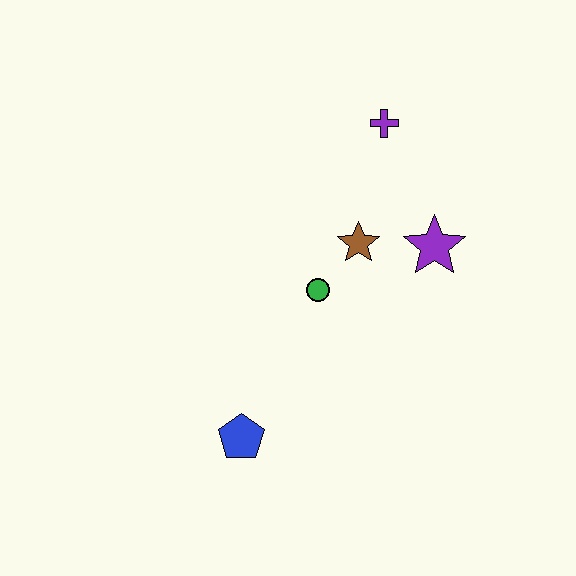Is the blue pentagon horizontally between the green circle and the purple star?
No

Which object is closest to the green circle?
The brown star is closest to the green circle.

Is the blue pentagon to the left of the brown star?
Yes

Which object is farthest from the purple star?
The blue pentagon is farthest from the purple star.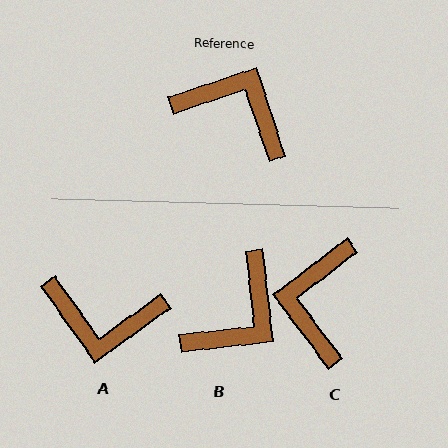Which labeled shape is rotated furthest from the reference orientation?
A, about 163 degrees away.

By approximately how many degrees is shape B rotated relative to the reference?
Approximately 102 degrees clockwise.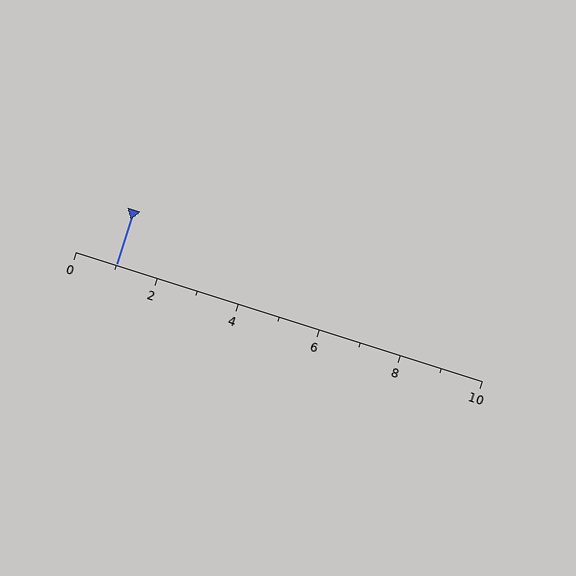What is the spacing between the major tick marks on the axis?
The major ticks are spaced 2 apart.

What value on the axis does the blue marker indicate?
The marker indicates approximately 1.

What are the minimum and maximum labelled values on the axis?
The axis runs from 0 to 10.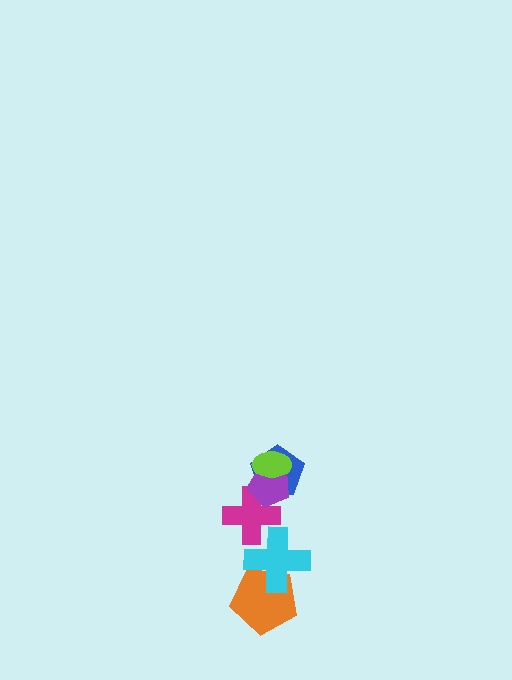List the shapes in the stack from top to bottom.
From top to bottom: the lime ellipse, the purple pentagon, the blue pentagon, the magenta cross, the cyan cross, the orange pentagon.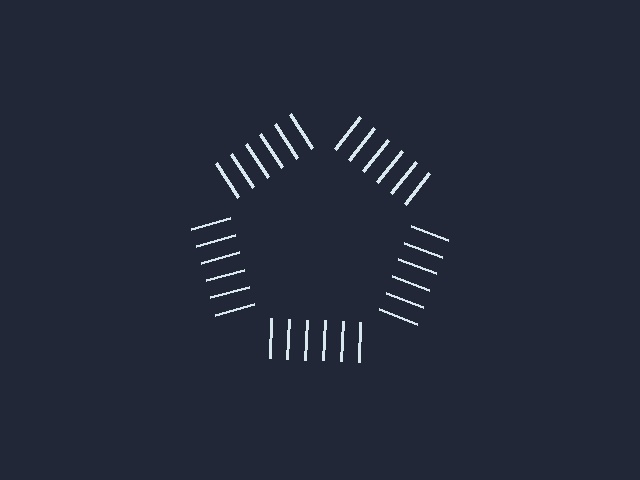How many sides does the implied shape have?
5 sides — the line-ends trace a pentagon.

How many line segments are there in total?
30 — 6 along each of the 5 edges.